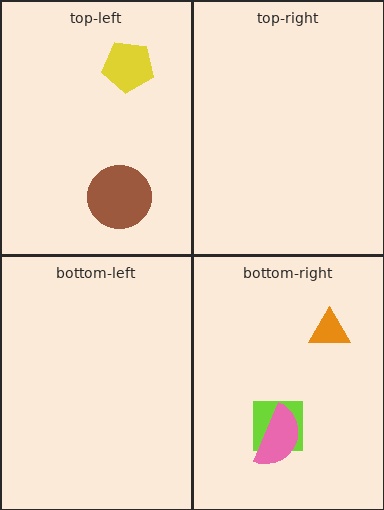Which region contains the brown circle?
The top-left region.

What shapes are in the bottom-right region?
The lime square, the pink semicircle, the orange triangle.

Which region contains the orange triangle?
The bottom-right region.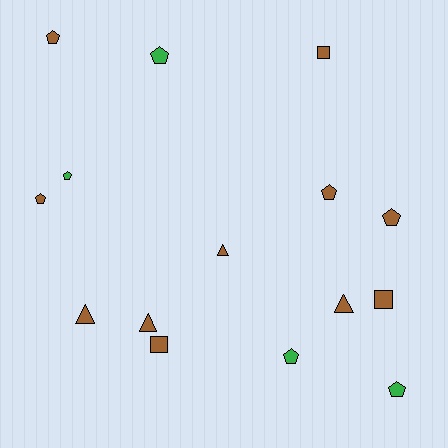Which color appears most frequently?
Brown, with 11 objects.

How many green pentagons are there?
There are 4 green pentagons.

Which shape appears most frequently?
Pentagon, with 8 objects.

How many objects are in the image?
There are 15 objects.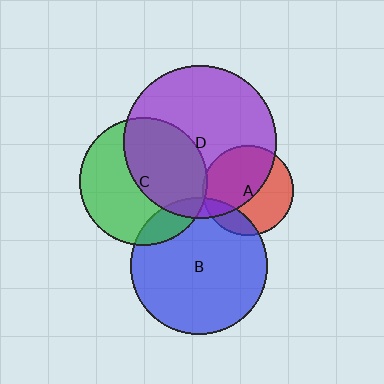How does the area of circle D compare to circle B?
Approximately 1.2 times.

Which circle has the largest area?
Circle D (purple).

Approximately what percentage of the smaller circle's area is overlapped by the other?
Approximately 50%.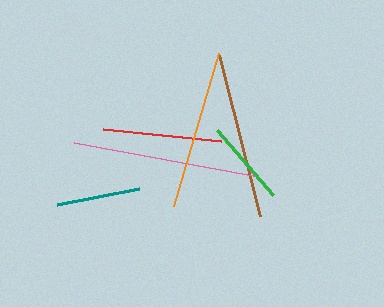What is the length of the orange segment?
The orange segment is approximately 159 pixels long.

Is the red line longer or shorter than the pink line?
The pink line is longer than the red line.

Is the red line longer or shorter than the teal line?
The red line is longer than the teal line.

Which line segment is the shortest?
The teal line is the shortest at approximately 84 pixels.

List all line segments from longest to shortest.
From longest to shortest: pink, brown, orange, red, green, teal.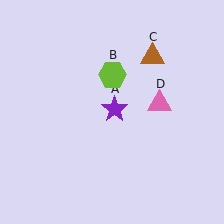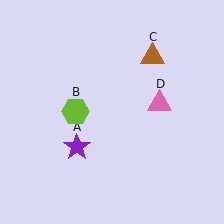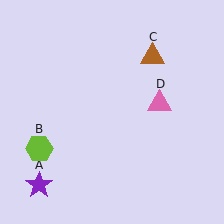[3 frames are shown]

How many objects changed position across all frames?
2 objects changed position: purple star (object A), lime hexagon (object B).